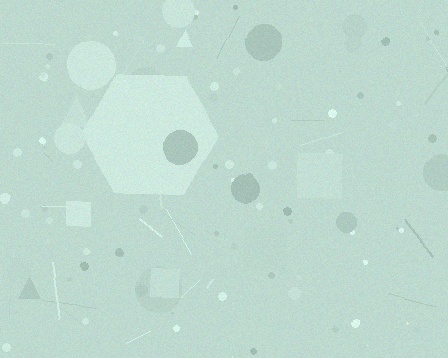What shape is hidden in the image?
A hexagon is hidden in the image.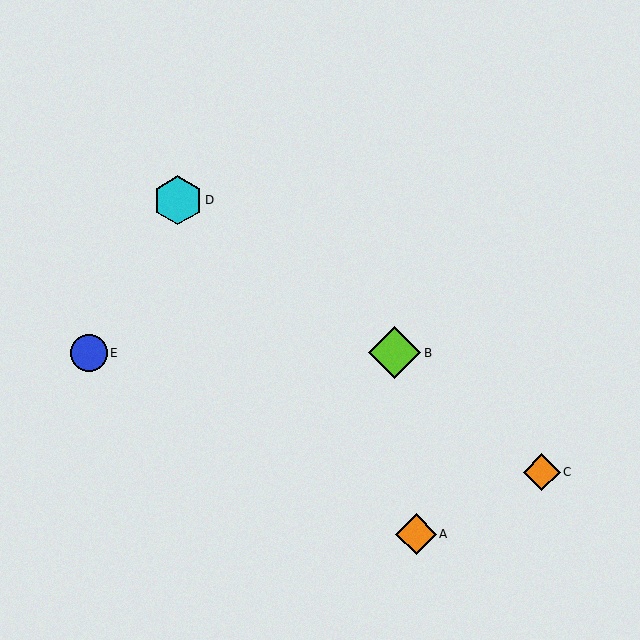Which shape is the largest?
The lime diamond (labeled B) is the largest.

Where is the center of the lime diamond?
The center of the lime diamond is at (395, 353).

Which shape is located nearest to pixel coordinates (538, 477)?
The orange diamond (labeled C) at (542, 472) is nearest to that location.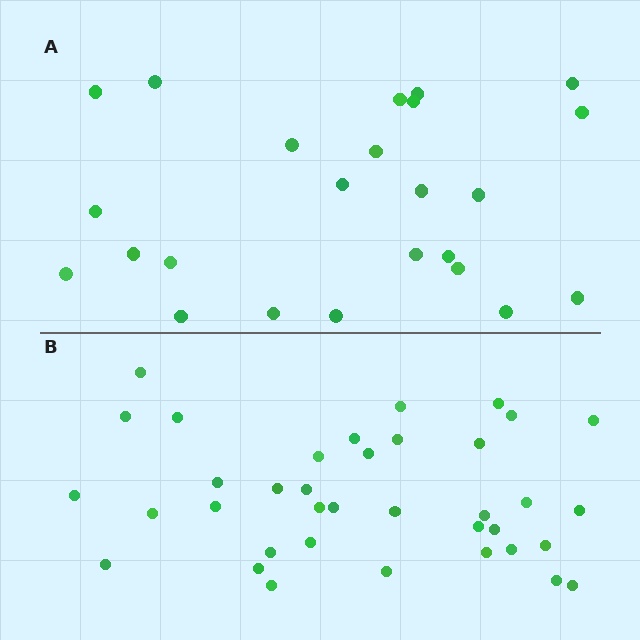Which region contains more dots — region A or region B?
Region B (the bottom region) has more dots.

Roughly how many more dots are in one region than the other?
Region B has approximately 15 more dots than region A.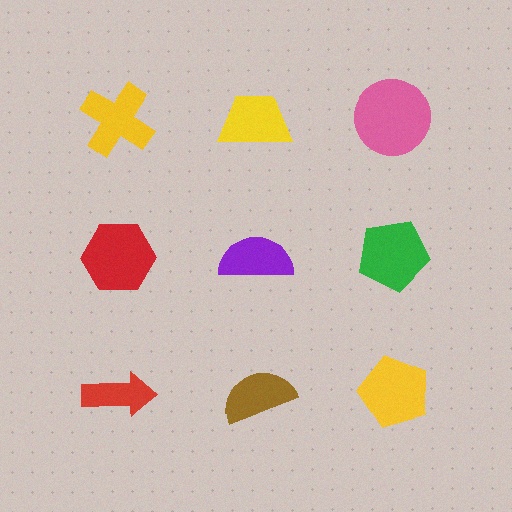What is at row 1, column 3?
A pink circle.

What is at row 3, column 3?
A yellow pentagon.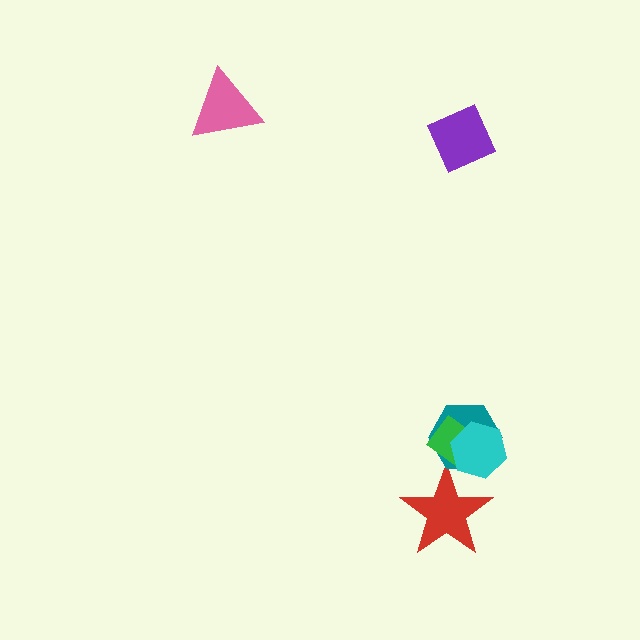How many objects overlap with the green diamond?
2 objects overlap with the green diamond.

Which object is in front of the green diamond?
The cyan hexagon is in front of the green diamond.